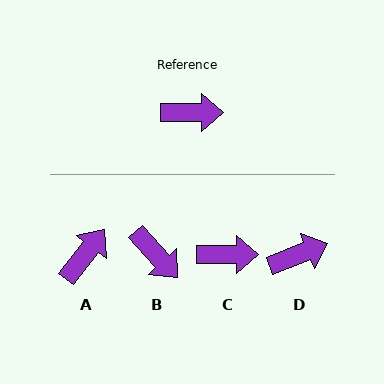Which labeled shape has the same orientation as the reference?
C.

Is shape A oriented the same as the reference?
No, it is off by about 52 degrees.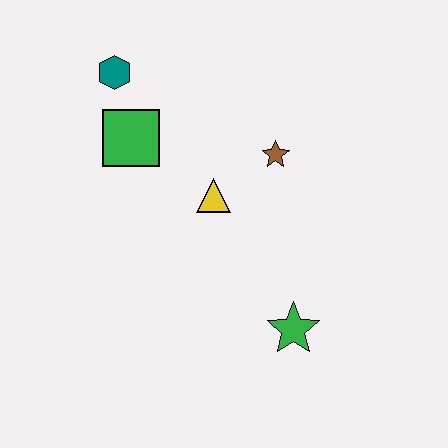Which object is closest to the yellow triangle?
The brown star is closest to the yellow triangle.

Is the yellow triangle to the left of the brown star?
Yes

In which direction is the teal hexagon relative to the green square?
The teal hexagon is above the green square.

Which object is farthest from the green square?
The green star is farthest from the green square.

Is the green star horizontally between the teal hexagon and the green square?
No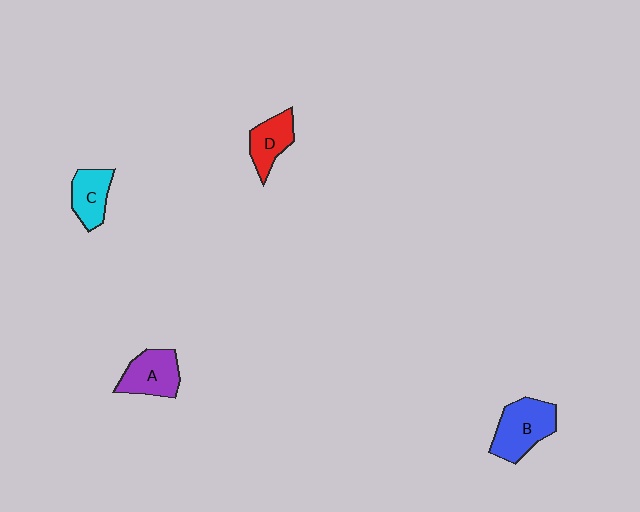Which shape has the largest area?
Shape B (blue).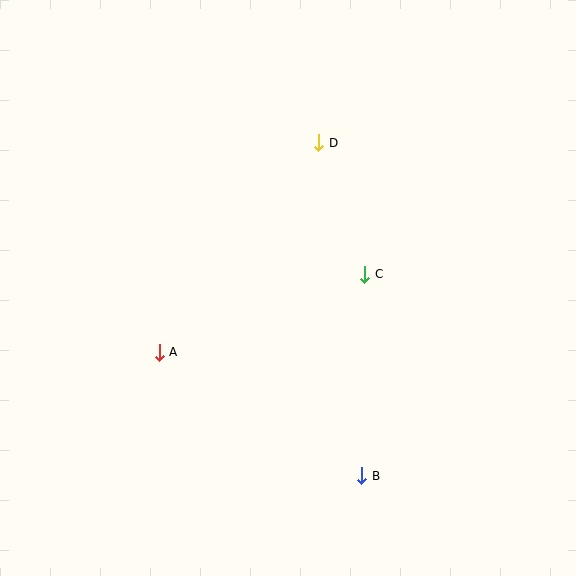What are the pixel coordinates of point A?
Point A is at (159, 352).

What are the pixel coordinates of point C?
Point C is at (365, 274).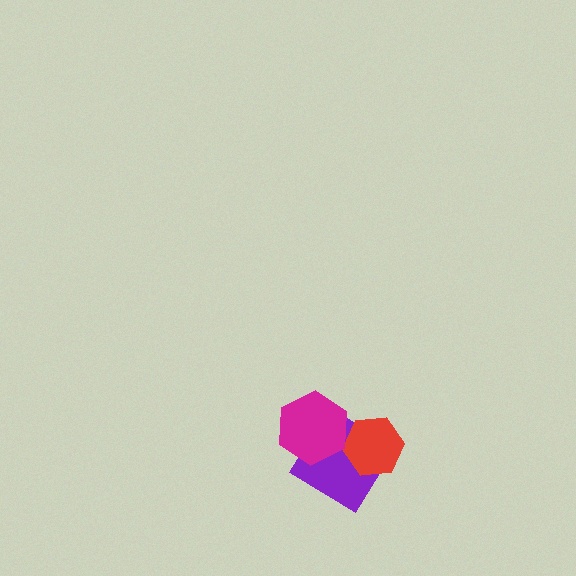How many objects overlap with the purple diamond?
2 objects overlap with the purple diamond.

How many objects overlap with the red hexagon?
1 object overlaps with the red hexagon.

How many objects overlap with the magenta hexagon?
1 object overlaps with the magenta hexagon.